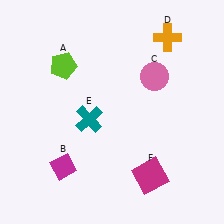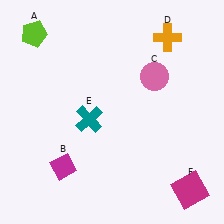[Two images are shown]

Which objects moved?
The objects that moved are: the lime pentagon (A), the magenta square (F).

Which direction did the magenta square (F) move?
The magenta square (F) moved right.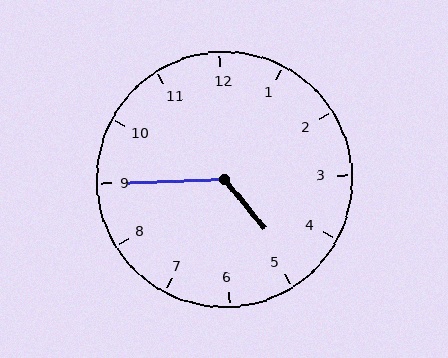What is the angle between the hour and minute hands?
Approximately 128 degrees.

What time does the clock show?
4:45.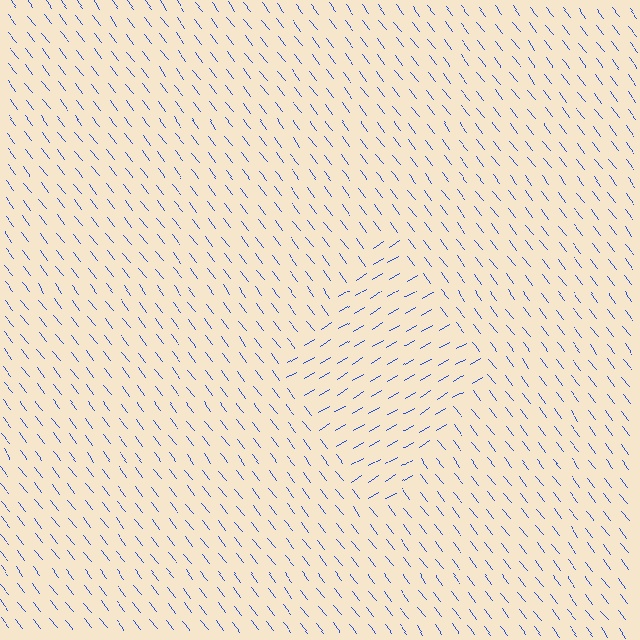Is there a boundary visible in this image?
Yes, there is a texture boundary formed by a change in line orientation.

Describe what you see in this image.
The image is filled with small blue line segments. A diamond region in the image has lines oriented differently from the surrounding lines, creating a visible texture boundary.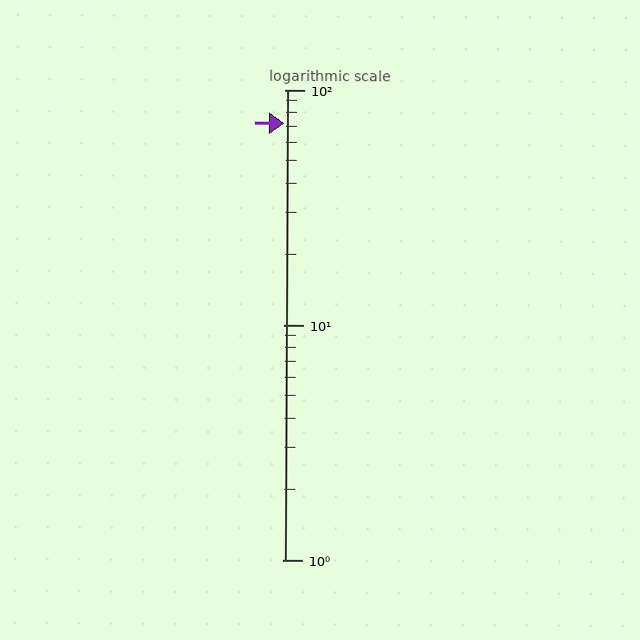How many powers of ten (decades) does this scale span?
The scale spans 2 decades, from 1 to 100.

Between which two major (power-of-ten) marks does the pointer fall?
The pointer is between 10 and 100.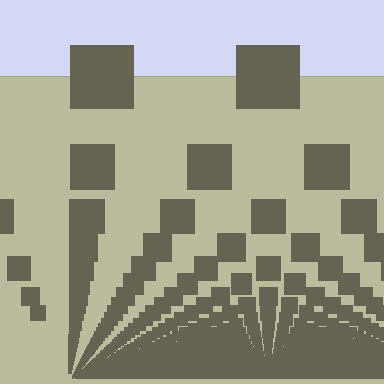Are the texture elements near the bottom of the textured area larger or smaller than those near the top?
Smaller. The gradient is inverted — elements near the bottom are smaller and denser.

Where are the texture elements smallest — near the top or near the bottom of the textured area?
Near the bottom.